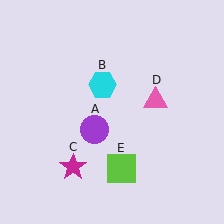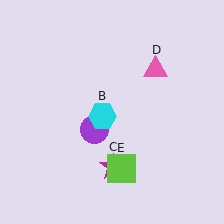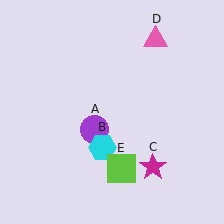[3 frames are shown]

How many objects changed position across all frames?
3 objects changed position: cyan hexagon (object B), magenta star (object C), pink triangle (object D).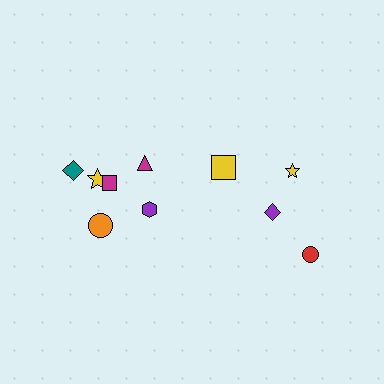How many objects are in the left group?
There are 6 objects.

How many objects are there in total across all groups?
There are 10 objects.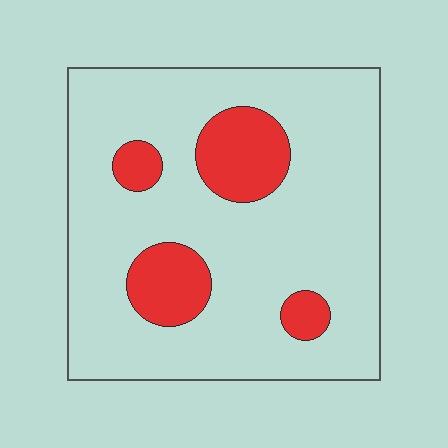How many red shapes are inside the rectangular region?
4.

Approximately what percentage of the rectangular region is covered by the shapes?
Approximately 15%.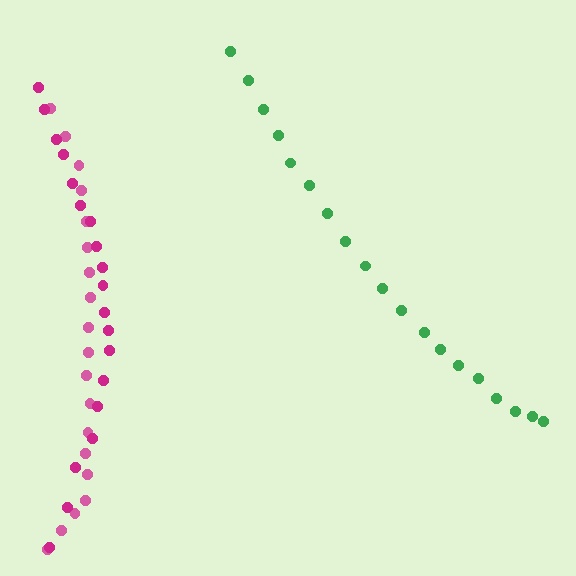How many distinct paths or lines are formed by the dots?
There are 3 distinct paths.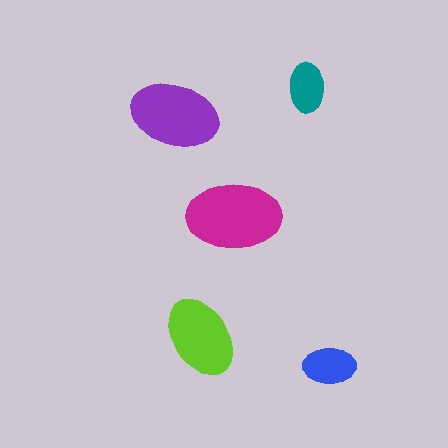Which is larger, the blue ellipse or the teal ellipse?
The blue one.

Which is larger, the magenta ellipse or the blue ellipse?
The magenta one.